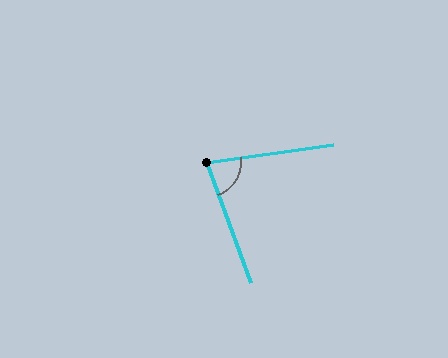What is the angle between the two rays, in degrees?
Approximately 78 degrees.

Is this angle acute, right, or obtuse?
It is acute.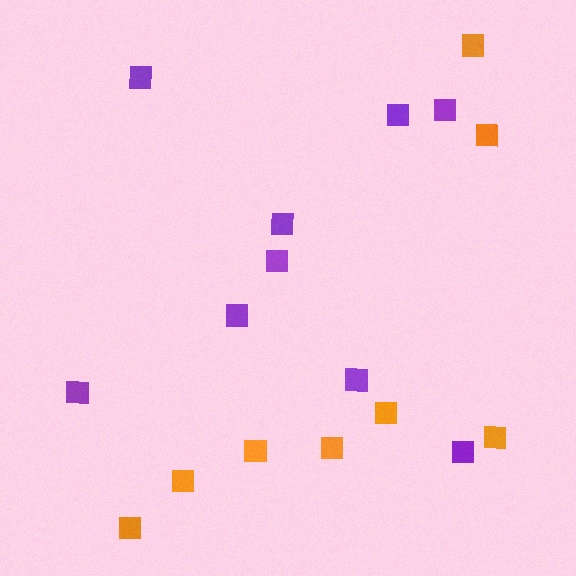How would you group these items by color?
There are 2 groups: one group of purple squares (9) and one group of orange squares (8).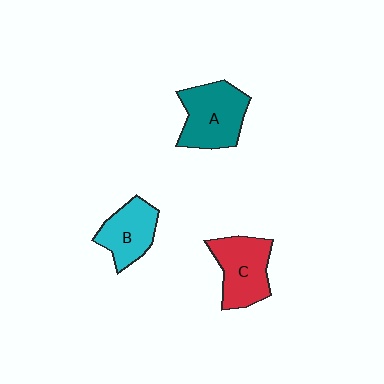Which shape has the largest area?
Shape A (teal).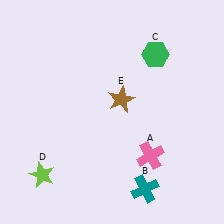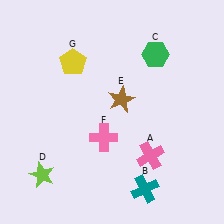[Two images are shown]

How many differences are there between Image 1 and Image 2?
There are 2 differences between the two images.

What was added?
A pink cross (F), a yellow pentagon (G) were added in Image 2.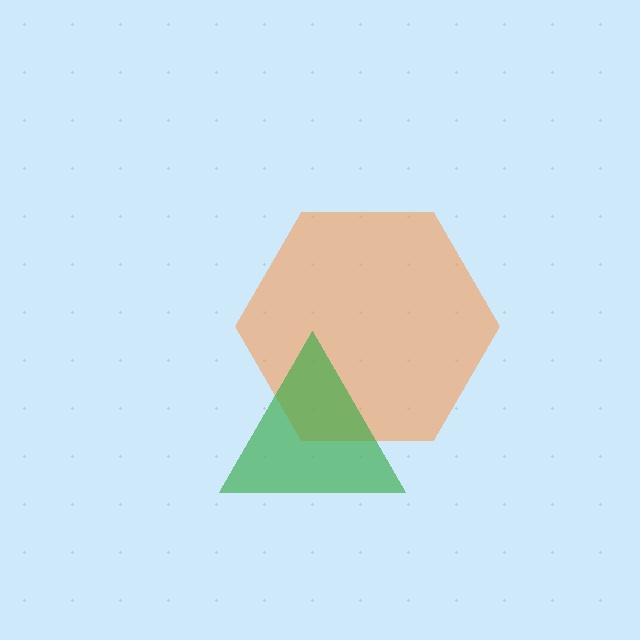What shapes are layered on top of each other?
The layered shapes are: an orange hexagon, a green triangle.